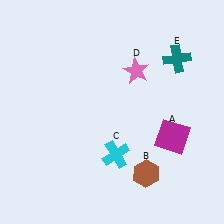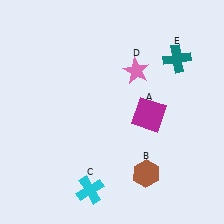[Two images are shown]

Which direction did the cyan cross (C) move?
The cyan cross (C) moved down.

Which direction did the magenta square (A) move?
The magenta square (A) moved left.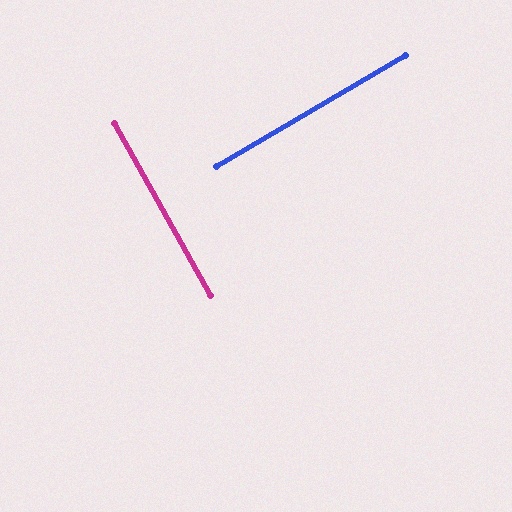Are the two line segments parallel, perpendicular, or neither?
Perpendicular — they meet at approximately 89°.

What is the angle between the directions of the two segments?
Approximately 89 degrees.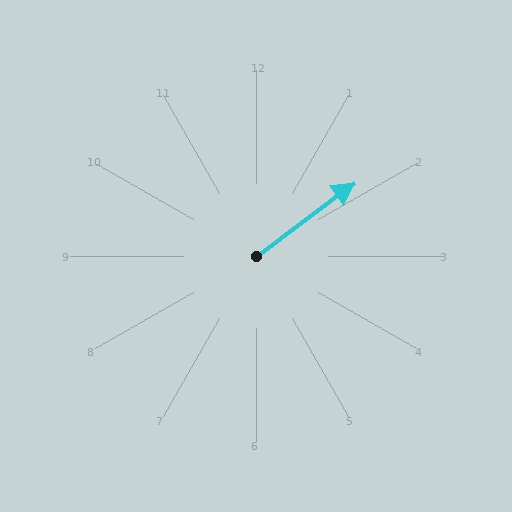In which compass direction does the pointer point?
Northeast.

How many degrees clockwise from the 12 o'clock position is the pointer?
Approximately 53 degrees.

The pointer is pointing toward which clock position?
Roughly 2 o'clock.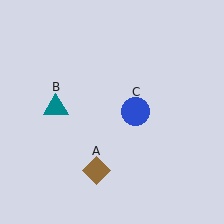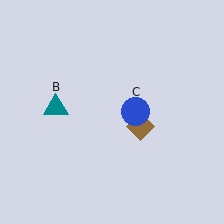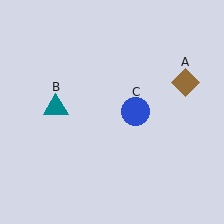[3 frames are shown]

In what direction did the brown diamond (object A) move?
The brown diamond (object A) moved up and to the right.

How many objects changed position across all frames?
1 object changed position: brown diamond (object A).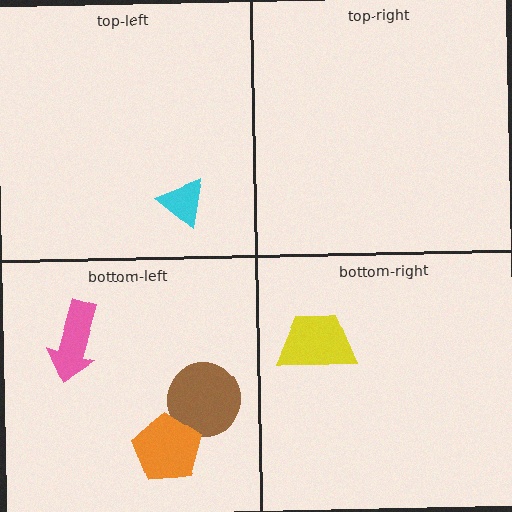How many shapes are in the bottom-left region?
3.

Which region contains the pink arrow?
The bottom-left region.